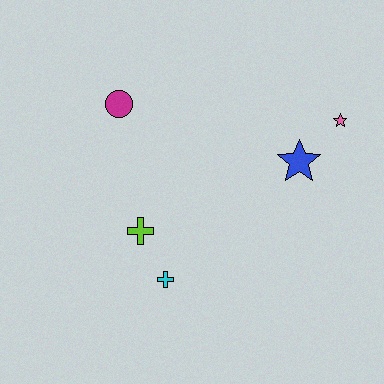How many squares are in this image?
There are no squares.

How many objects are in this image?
There are 5 objects.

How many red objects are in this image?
There are no red objects.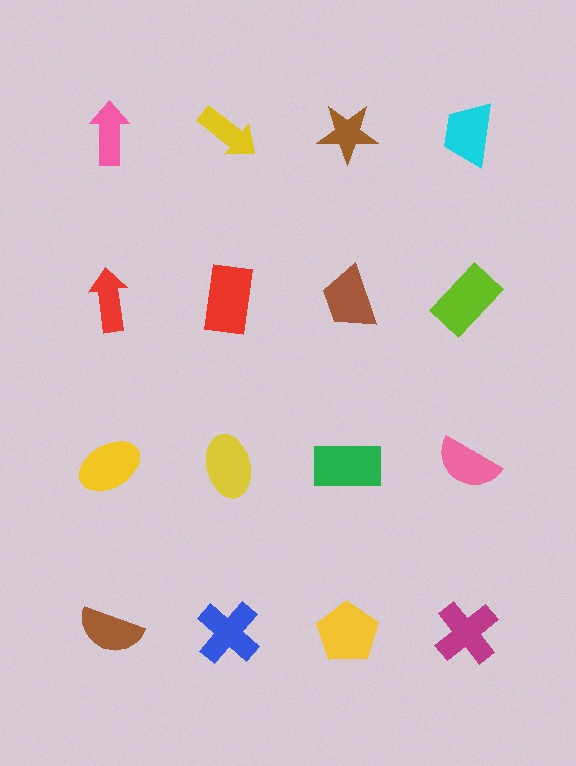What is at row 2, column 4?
A lime rectangle.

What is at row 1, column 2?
A yellow arrow.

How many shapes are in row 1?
4 shapes.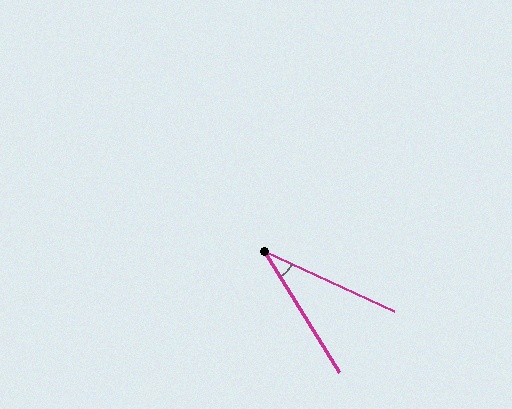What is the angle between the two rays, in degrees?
Approximately 33 degrees.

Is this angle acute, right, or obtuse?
It is acute.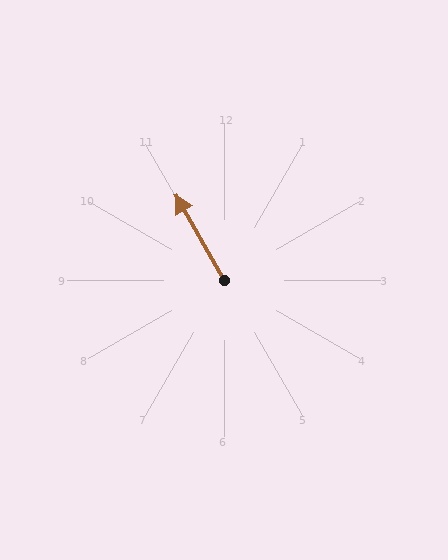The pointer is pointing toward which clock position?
Roughly 11 o'clock.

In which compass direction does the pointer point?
Northwest.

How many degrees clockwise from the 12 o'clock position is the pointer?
Approximately 330 degrees.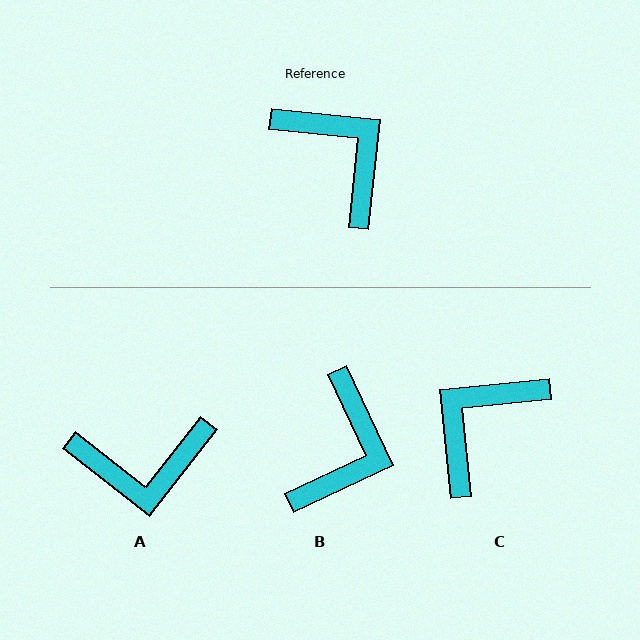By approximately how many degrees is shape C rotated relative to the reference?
Approximately 102 degrees counter-clockwise.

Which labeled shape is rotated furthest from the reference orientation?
A, about 122 degrees away.